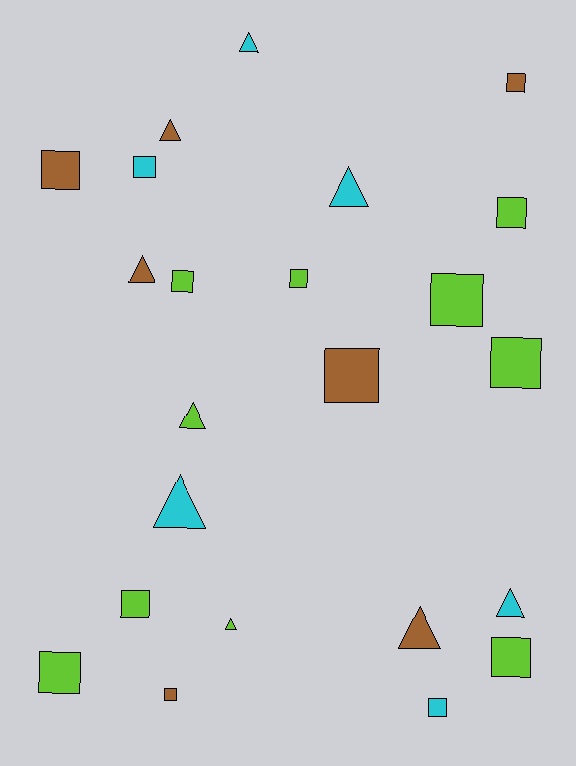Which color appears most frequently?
Lime, with 10 objects.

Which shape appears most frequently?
Square, with 14 objects.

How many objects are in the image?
There are 23 objects.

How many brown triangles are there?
There are 3 brown triangles.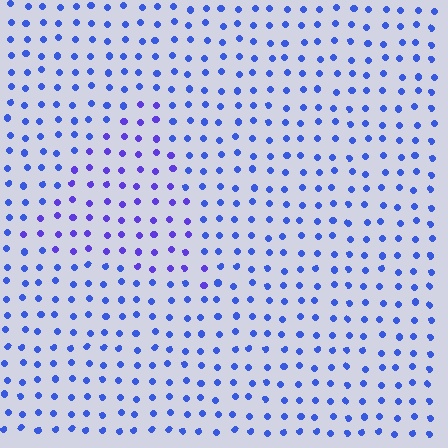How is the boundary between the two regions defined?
The boundary is defined purely by a slight shift in hue (about 26 degrees). Spacing, size, and orientation are identical on both sides.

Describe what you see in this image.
The image is filled with small blue elements in a uniform arrangement. A triangle-shaped region is visible where the elements are tinted to a slightly different hue, forming a subtle color boundary.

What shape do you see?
I see a triangle.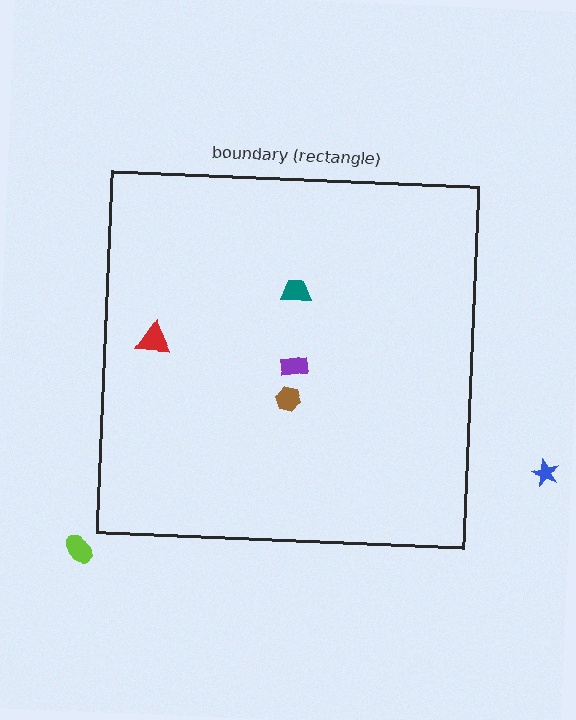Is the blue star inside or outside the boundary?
Outside.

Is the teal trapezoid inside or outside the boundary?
Inside.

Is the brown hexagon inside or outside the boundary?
Inside.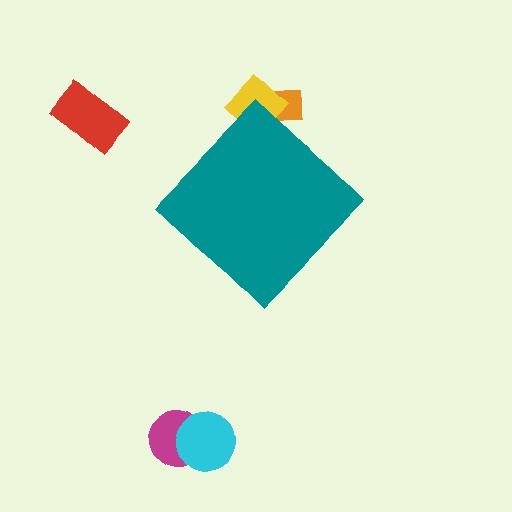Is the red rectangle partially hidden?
No, the red rectangle is fully visible.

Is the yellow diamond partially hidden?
Yes, the yellow diamond is partially hidden behind the teal diamond.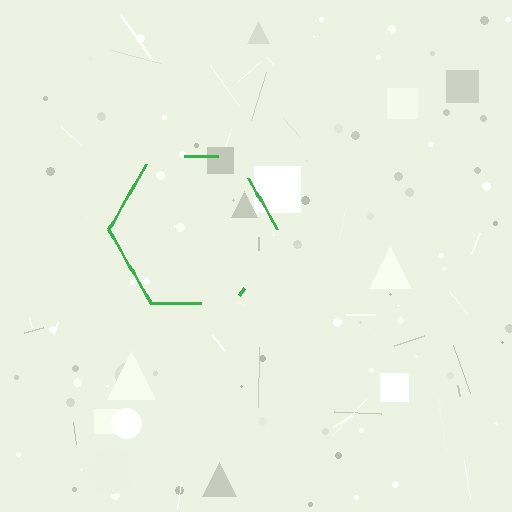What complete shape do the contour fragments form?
The contour fragments form a hexagon.